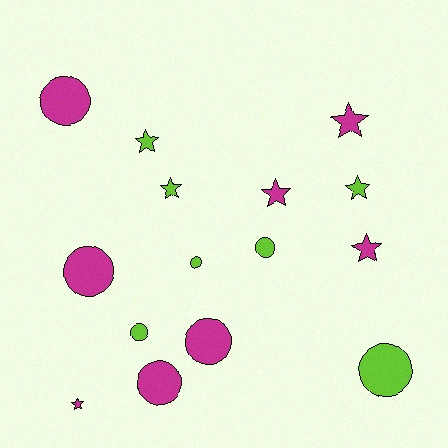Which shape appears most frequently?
Circle, with 8 objects.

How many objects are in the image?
There are 15 objects.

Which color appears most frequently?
Magenta, with 8 objects.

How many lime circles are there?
There are 4 lime circles.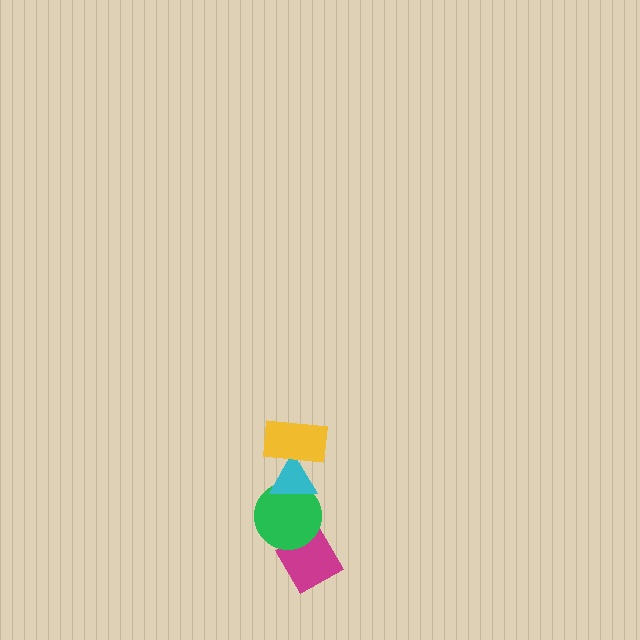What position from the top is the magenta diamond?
The magenta diamond is 4th from the top.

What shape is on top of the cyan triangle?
The yellow rectangle is on top of the cyan triangle.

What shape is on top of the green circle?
The cyan triangle is on top of the green circle.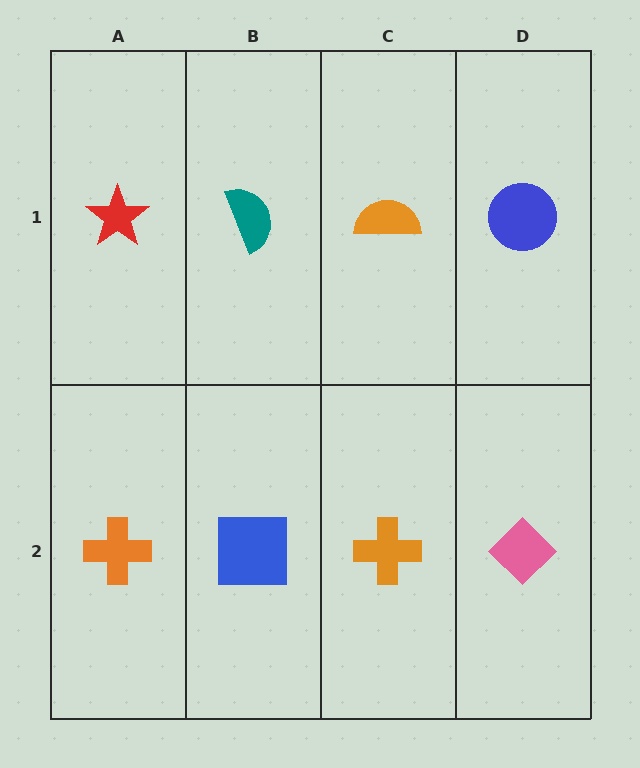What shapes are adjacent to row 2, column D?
A blue circle (row 1, column D), an orange cross (row 2, column C).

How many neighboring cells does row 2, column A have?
2.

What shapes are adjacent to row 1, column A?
An orange cross (row 2, column A), a teal semicircle (row 1, column B).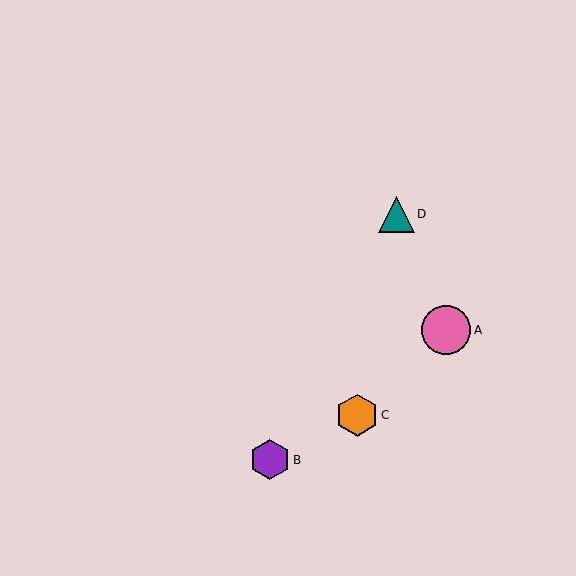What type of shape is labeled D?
Shape D is a teal triangle.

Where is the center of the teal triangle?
The center of the teal triangle is at (396, 214).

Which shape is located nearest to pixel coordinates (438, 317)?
The pink circle (labeled A) at (446, 330) is nearest to that location.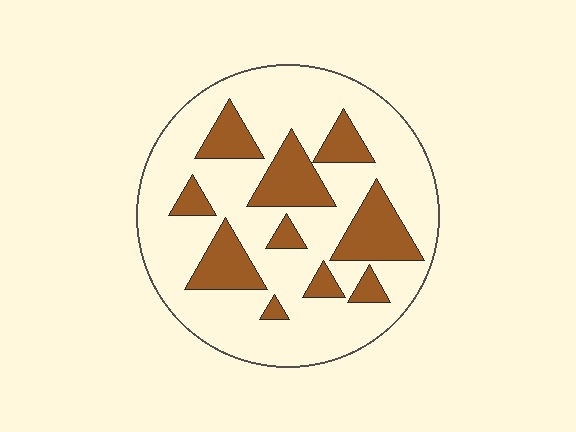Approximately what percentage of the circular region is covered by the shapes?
Approximately 25%.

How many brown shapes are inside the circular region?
10.